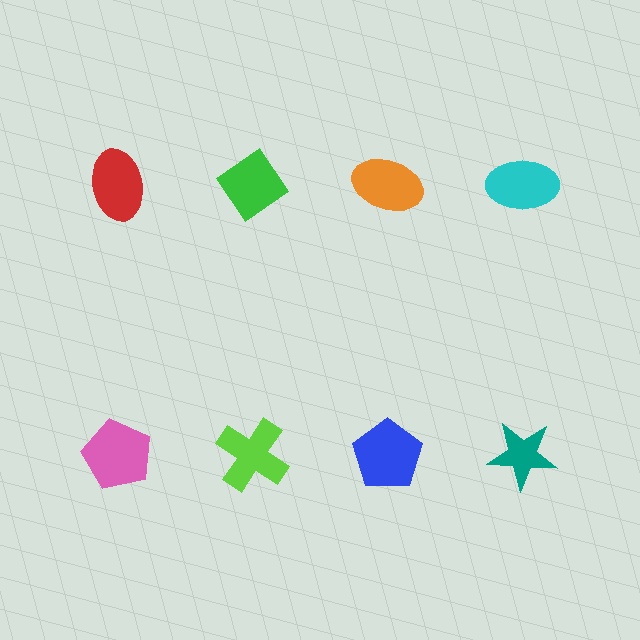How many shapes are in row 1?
4 shapes.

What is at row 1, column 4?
A cyan ellipse.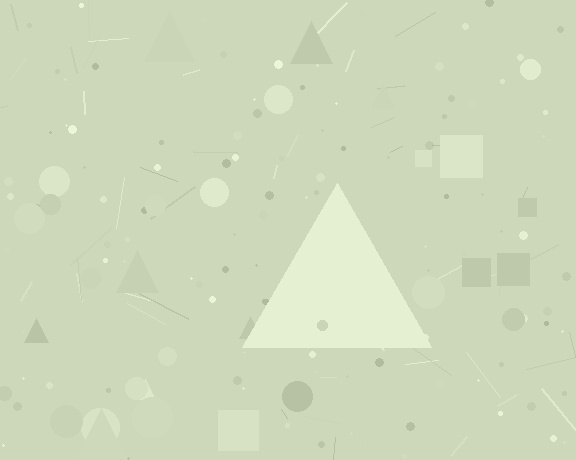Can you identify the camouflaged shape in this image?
The camouflaged shape is a triangle.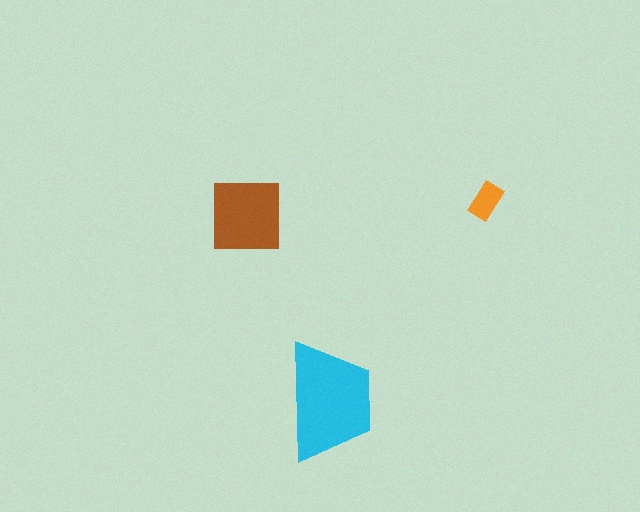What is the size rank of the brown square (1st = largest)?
2nd.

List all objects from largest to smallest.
The cyan trapezoid, the brown square, the orange rectangle.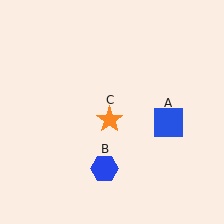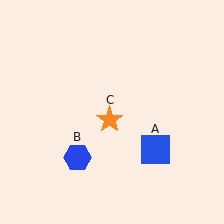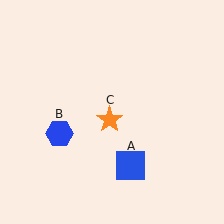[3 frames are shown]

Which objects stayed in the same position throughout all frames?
Orange star (object C) remained stationary.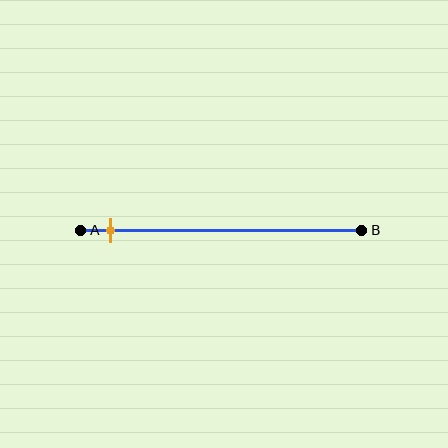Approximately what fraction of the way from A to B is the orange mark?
The orange mark is approximately 10% of the way from A to B.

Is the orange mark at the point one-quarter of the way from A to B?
No, the mark is at about 10% from A, not at the 25% one-quarter point.